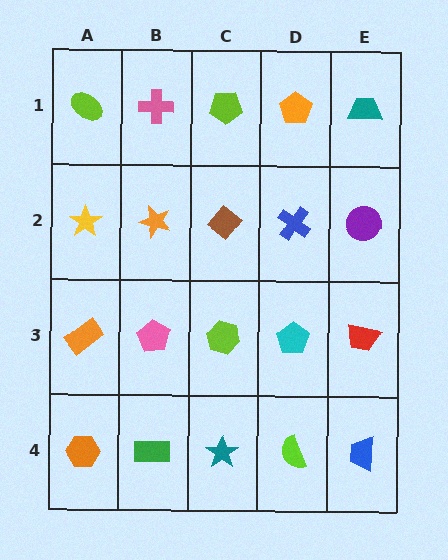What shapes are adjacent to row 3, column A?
A yellow star (row 2, column A), an orange hexagon (row 4, column A), a pink pentagon (row 3, column B).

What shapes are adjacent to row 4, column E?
A red trapezoid (row 3, column E), a lime semicircle (row 4, column D).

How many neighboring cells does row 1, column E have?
2.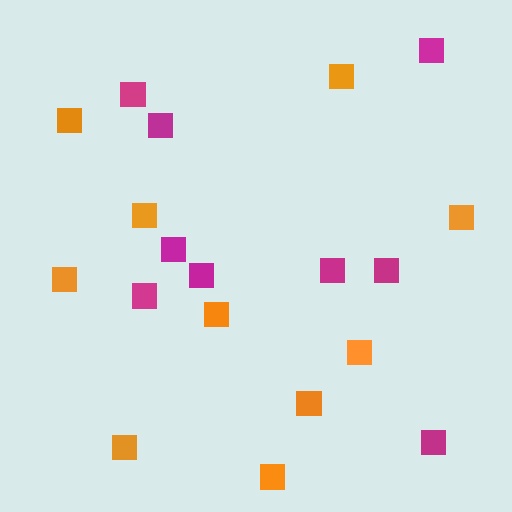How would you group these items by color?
There are 2 groups: one group of orange squares (10) and one group of magenta squares (9).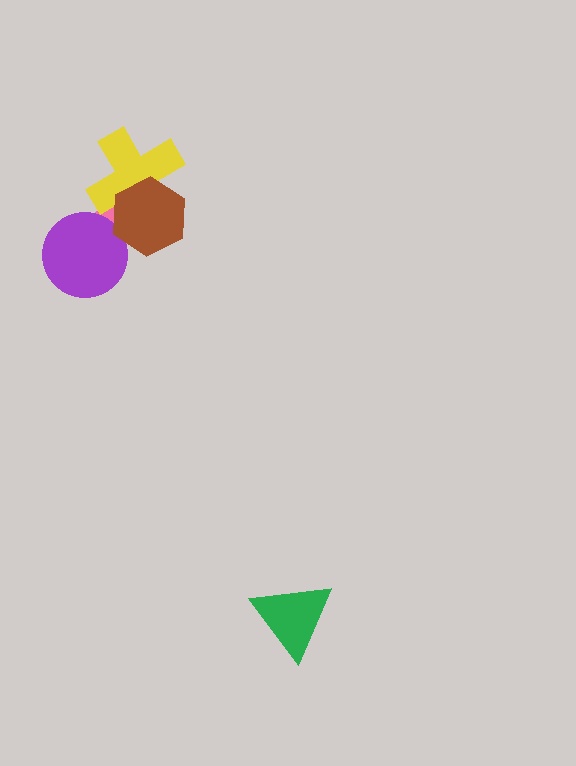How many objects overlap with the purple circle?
1 object overlaps with the purple circle.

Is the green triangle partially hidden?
No, no other shape covers it.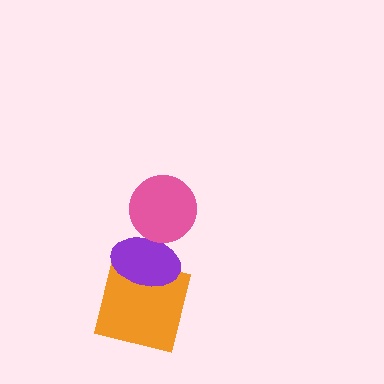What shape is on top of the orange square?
The purple ellipse is on top of the orange square.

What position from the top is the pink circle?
The pink circle is 1st from the top.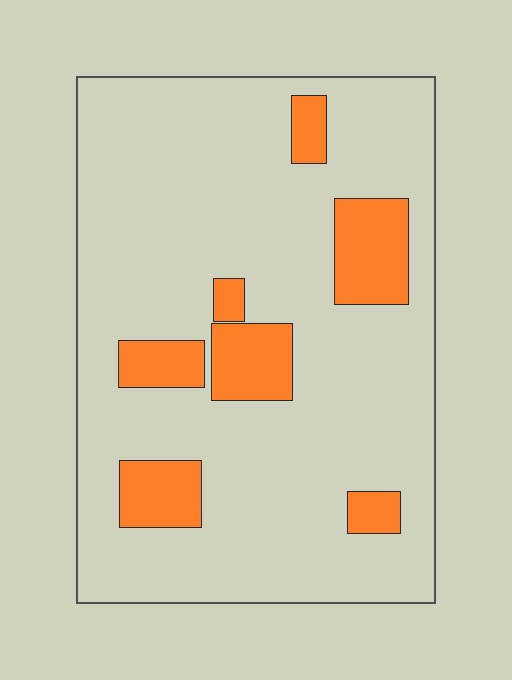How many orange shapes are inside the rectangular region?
7.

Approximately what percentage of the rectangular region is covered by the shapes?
Approximately 15%.